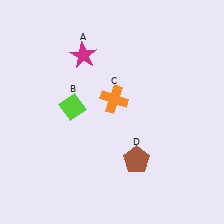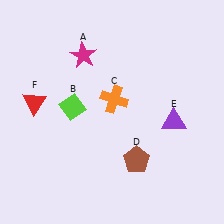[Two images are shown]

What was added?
A purple triangle (E), a red triangle (F) were added in Image 2.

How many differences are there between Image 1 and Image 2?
There are 2 differences between the two images.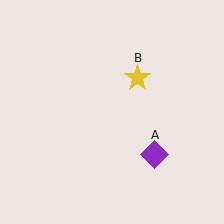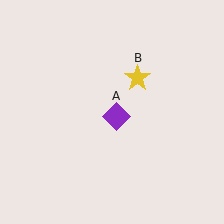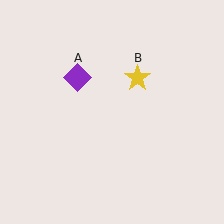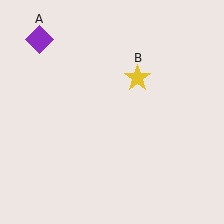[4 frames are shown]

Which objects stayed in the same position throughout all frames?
Yellow star (object B) remained stationary.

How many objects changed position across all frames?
1 object changed position: purple diamond (object A).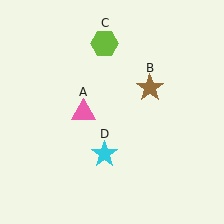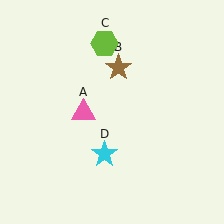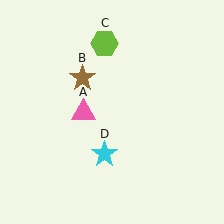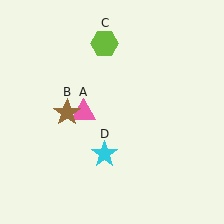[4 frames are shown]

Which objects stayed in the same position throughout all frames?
Pink triangle (object A) and lime hexagon (object C) and cyan star (object D) remained stationary.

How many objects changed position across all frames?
1 object changed position: brown star (object B).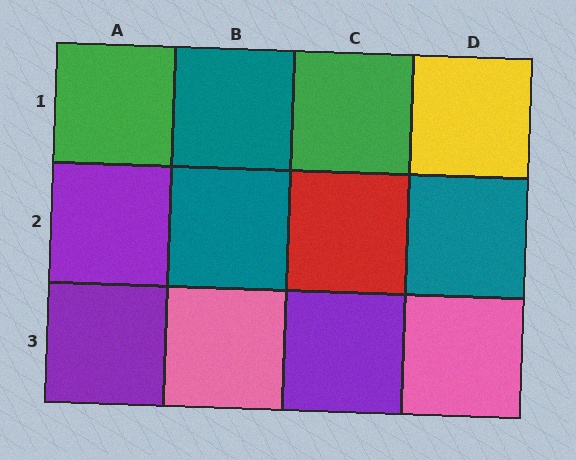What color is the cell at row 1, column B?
Teal.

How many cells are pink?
2 cells are pink.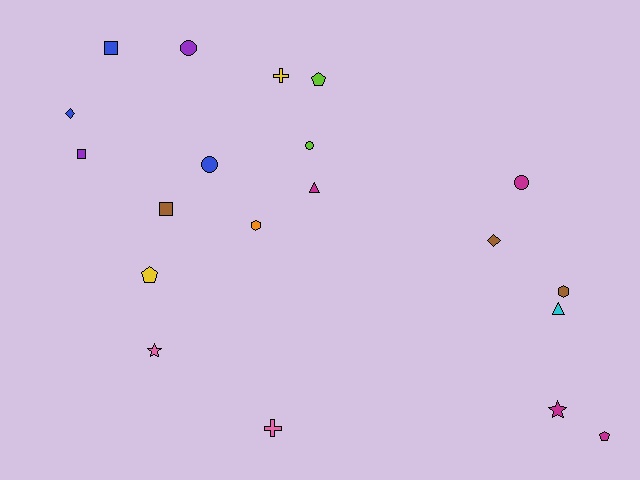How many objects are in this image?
There are 20 objects.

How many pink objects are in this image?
There are 2 pink objects.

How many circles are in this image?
There are 4 circles.